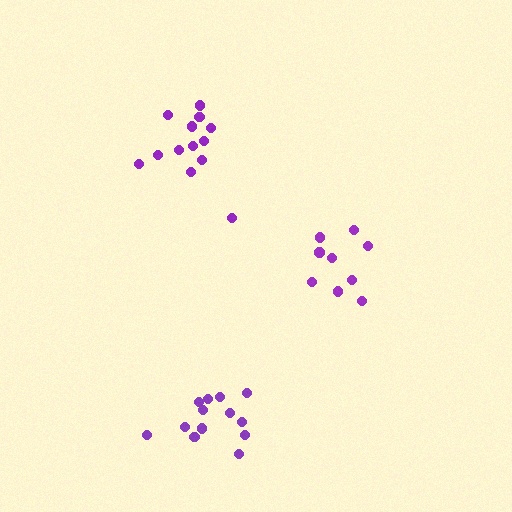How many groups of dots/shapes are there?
There are 3 groups.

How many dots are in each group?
Group 1: 9 dots, Group 2: 13 dots, Group 3: 13 dots (35 total).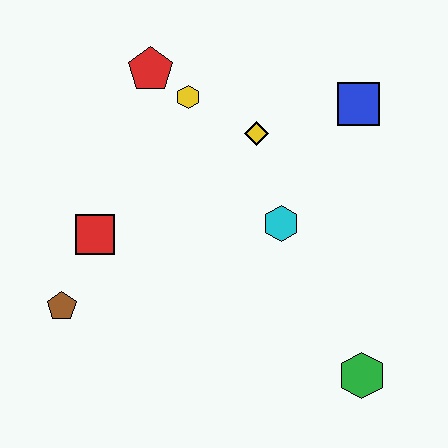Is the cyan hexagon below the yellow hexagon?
Yes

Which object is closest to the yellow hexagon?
The red pentagon is closest to the yellow hexagon.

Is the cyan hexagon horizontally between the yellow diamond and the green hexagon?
Yes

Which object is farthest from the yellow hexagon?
The green hexagon is farthest from the yellow hexagon.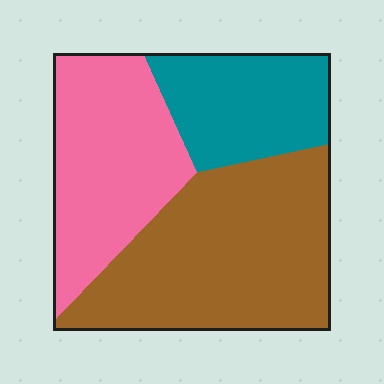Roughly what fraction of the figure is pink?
Pink covers roughly 30% of the figure.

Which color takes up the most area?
Brown, at roughly 45%.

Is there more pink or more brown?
Brown.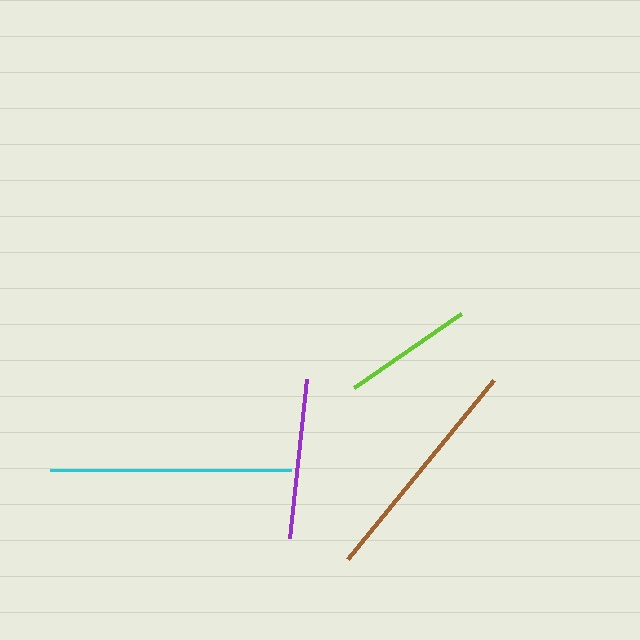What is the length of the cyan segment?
The cyan segment is approximately 240 pixels long.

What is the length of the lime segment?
The lime segment is approximately 130 pixels long.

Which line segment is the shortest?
The lime line is the shortest at approximately 130 pixels.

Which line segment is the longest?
The cyan line is the longest at approximately 240 pixels.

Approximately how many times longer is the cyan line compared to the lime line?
The cyan line is approximately 1.8 times the length of the lime line.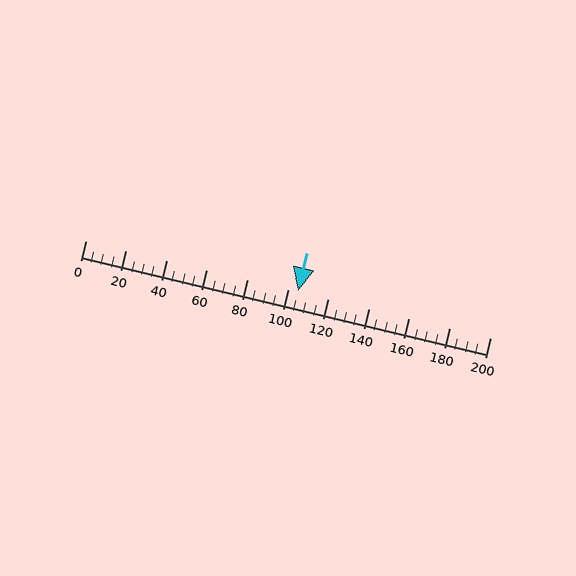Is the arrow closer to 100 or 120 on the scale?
The arrow is closer to 100.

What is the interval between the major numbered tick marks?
The major tick marks are spaced 20 units apart.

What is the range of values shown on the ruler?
The ruler shows values from 0 to 200.